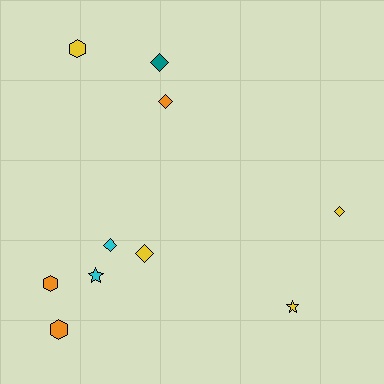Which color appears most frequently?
Yellow, with 4 objects.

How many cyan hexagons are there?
There are no cyan hexagons.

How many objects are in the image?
There are 10 objects.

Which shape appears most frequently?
Diamond, with 5 objects.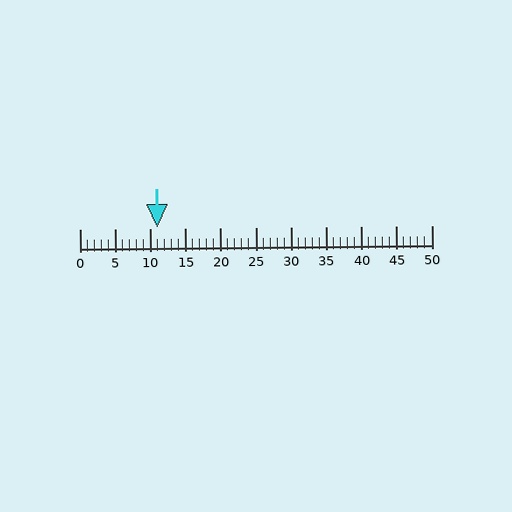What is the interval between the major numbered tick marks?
The major tick marks are spaced 5 units apart.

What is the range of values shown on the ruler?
The ruler shows values from 0 to 50.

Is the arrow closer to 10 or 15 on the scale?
The arrow is closer to 10.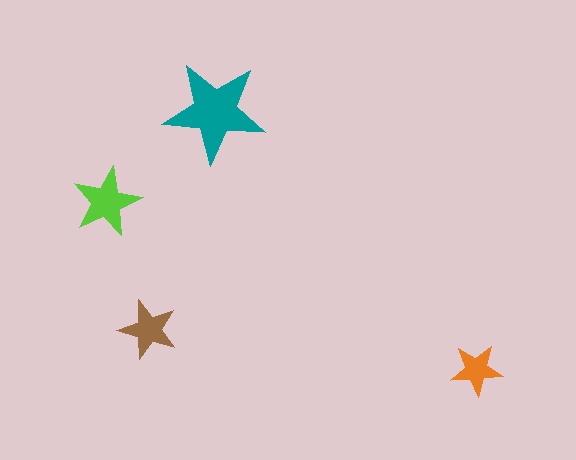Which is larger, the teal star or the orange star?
The teal one.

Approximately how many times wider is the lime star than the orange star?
About 1.5 times wider.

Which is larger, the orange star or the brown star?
The brown one.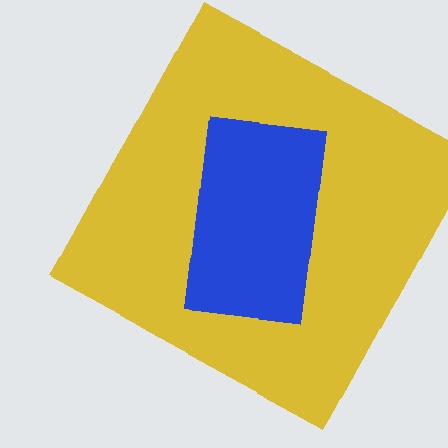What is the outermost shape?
The yellow square.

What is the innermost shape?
The blue rectangle.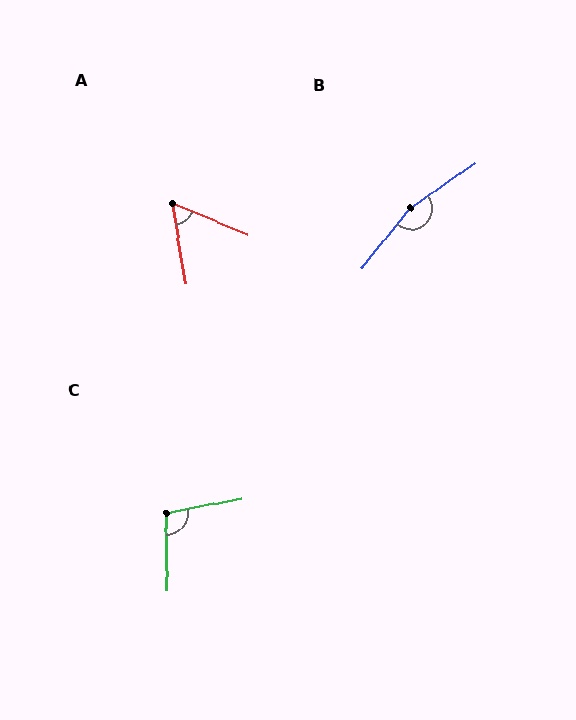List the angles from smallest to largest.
A (57°), C (100°), B (163°).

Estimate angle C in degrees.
Approximately 100 degrees.